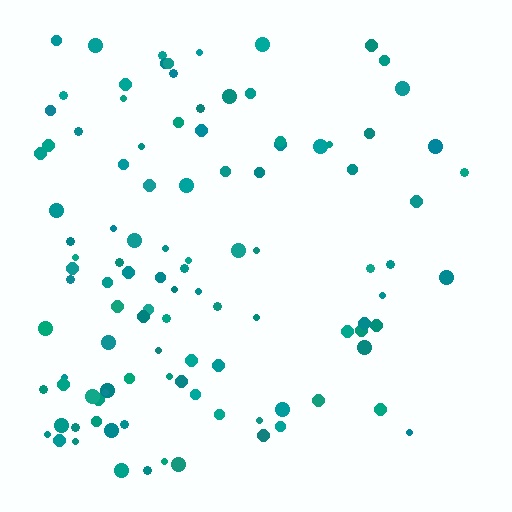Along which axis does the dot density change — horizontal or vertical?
Horizontal.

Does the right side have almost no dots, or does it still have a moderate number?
Still a moderate number, just noticeably fewer than the left.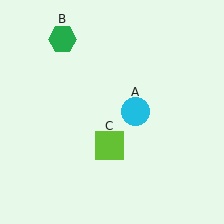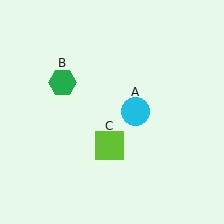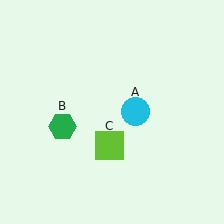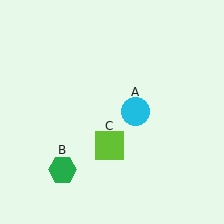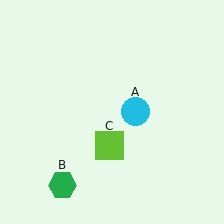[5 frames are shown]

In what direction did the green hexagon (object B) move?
The green hexagon (object B) moved down.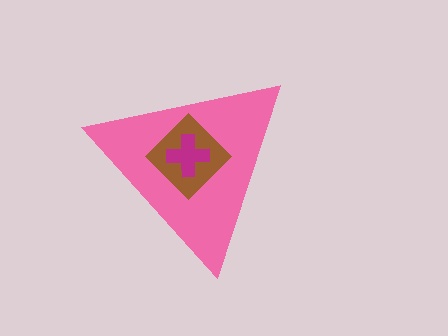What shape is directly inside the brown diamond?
The magenta cross.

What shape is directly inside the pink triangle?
The brown diamond.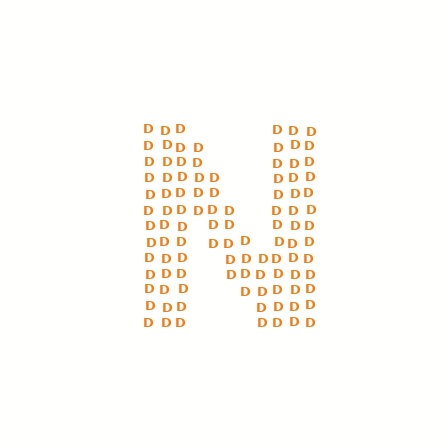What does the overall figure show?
The overall figure shows the letter N.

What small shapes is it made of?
It is made of small letter D's.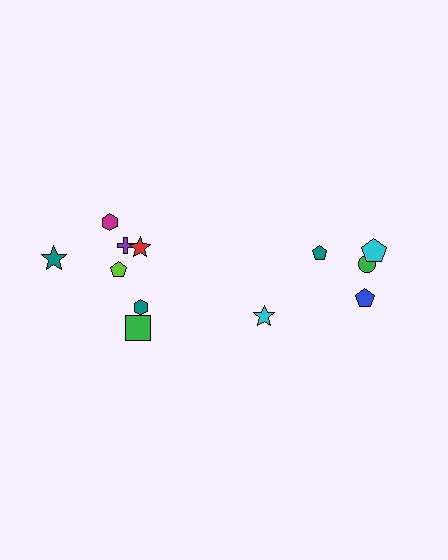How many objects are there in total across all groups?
There are 12 objects.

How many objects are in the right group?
There are 5 objects.